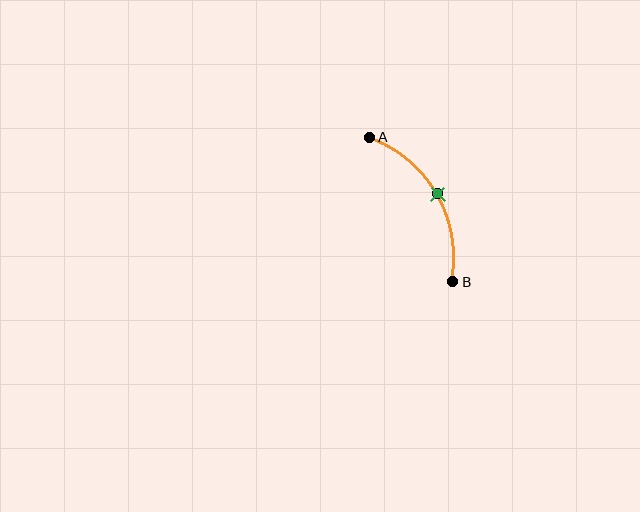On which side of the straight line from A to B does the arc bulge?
The arc bulges to the right of the straight line connecting A and B.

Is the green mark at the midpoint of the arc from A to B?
Yes. The green mark lies on the arc at equal arc-length from both A and B — it is the arc midpoint.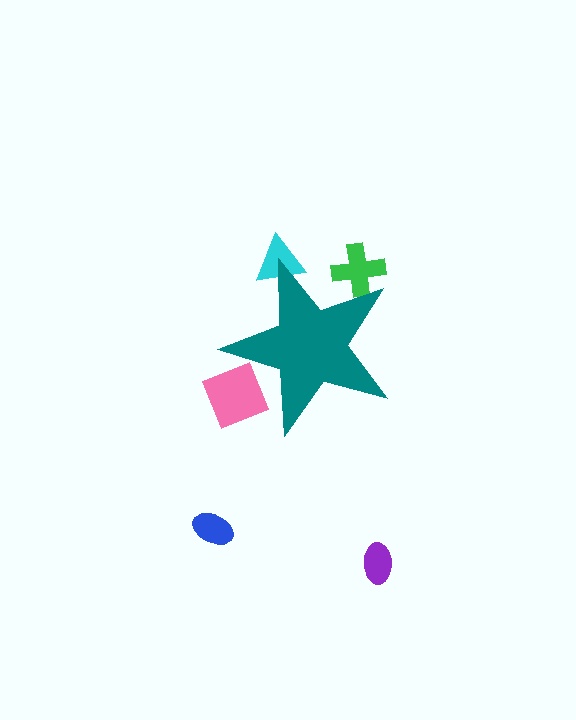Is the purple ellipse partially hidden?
No, the purple ellipse is fully visible.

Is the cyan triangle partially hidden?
Yes, the cyan triangle is partially hidden behind the teal star.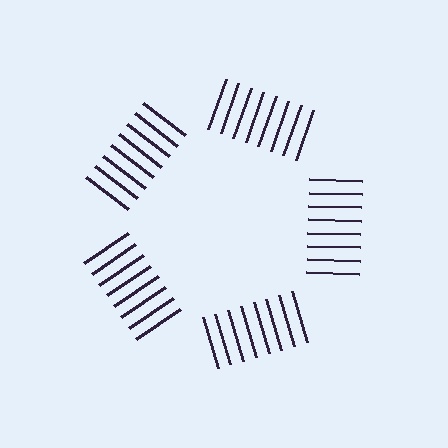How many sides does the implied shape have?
5 sides — the line-ends trace a pentagon.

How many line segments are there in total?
40 — 8 along each of the 5 edges.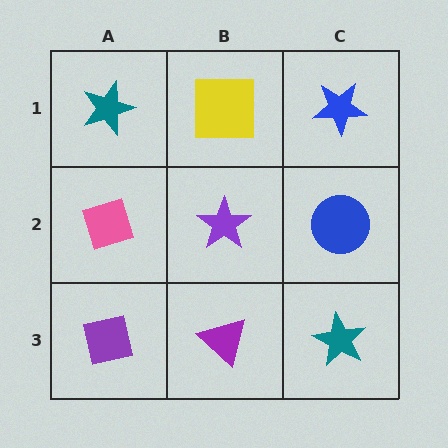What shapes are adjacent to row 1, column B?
A purple star (row 2, column B), a teal star (row 1, column A), a blue star (row 1, column C).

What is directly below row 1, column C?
A blue circle.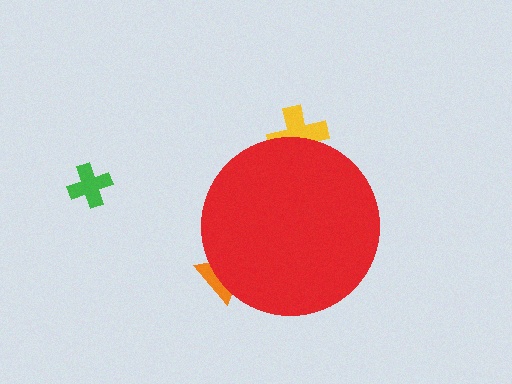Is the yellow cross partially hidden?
Yes, the yellow cross is partially hidden behind the red circle.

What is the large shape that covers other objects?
A red circle.